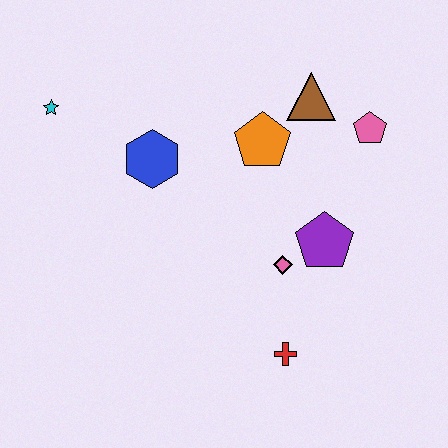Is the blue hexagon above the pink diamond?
Yes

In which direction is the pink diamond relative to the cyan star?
The pink diamond is to the right of the cyan star.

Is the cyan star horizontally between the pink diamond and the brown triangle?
No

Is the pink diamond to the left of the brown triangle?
Yes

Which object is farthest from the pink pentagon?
The cyan star is farthest from the pink pentagon.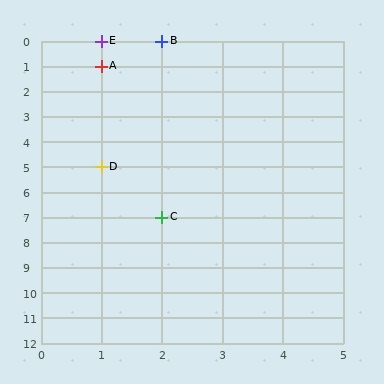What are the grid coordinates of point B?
Point B is at grid coordinates (2, 0).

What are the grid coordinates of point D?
Point D is at grid coordinates (1, 5).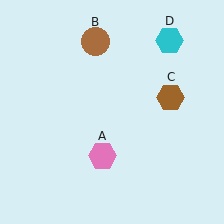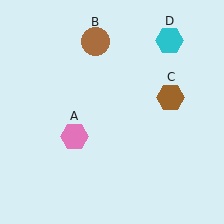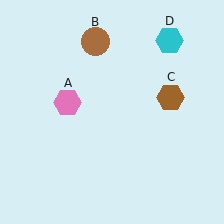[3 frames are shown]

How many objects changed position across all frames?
1 object changed position: pink hexagon (object A).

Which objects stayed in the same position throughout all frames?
Brown circle (object B) and brown hexagon (object C) and cyan hexagon (object D) remained stationary.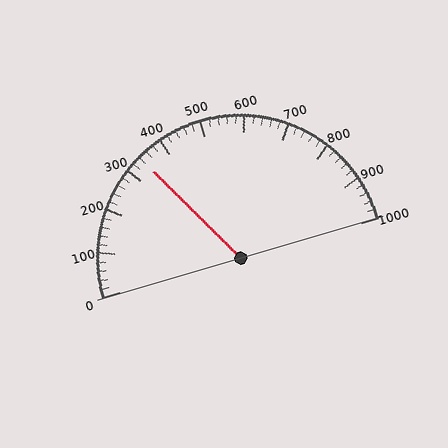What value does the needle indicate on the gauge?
The needle indicates approximately 340.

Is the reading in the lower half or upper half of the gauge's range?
The reading is in the lower half of the range (0 to 1000).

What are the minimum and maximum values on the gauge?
The gauge ranges from 0 to 1000.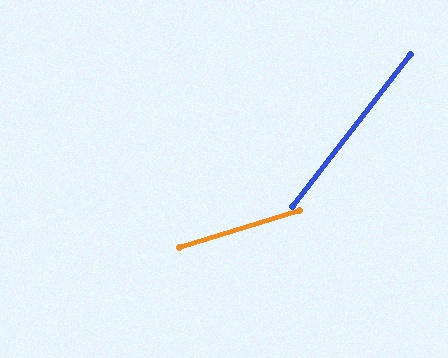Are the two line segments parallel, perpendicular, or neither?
Neither parallel nor perpendicular — they differ by about 35°.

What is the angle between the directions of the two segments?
Approximately 35 degrees.